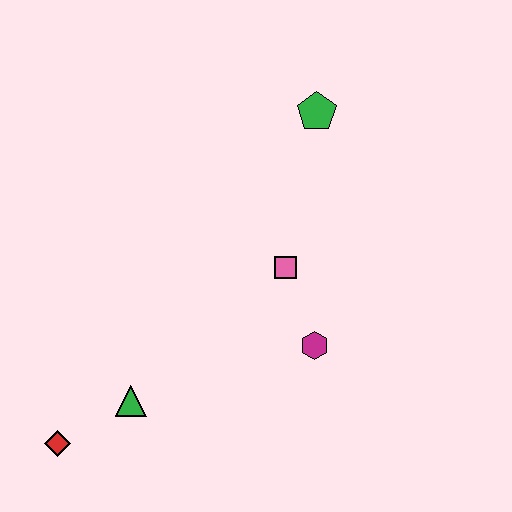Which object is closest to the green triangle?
The red diamond is closest to the green triangle.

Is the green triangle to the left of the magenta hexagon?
Yes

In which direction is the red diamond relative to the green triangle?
The red diamond is to the left of the green triangle.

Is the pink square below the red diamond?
No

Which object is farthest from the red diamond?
The green pentagon is farthest from the red diamond.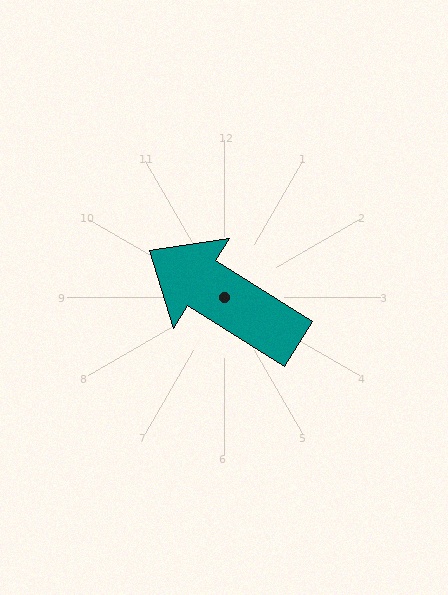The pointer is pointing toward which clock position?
Roughly 10 o'clock.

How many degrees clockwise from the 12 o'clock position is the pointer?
Approximately 302 degrees.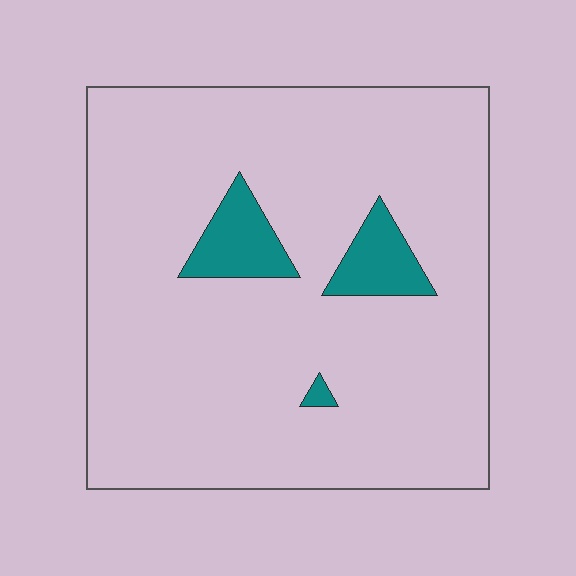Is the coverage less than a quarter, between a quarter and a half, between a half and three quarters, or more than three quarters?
Less than a quarter.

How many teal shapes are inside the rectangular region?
3.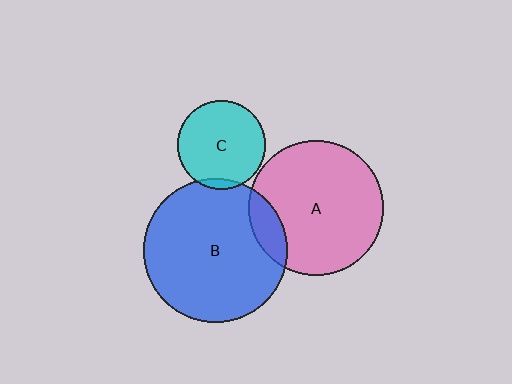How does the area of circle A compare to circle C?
Approximately 2.3 times.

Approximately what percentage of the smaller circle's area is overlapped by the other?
Approximately 5%.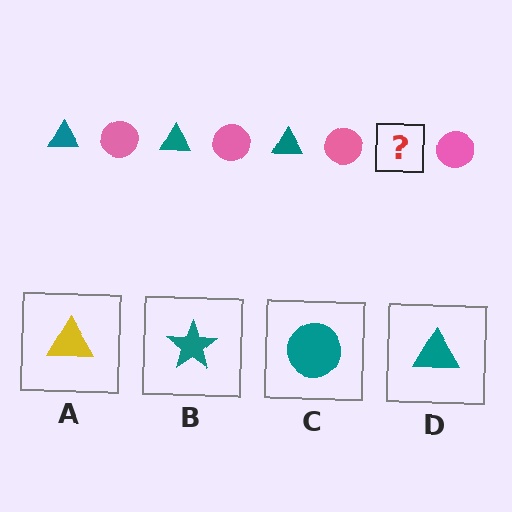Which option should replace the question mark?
Option D.